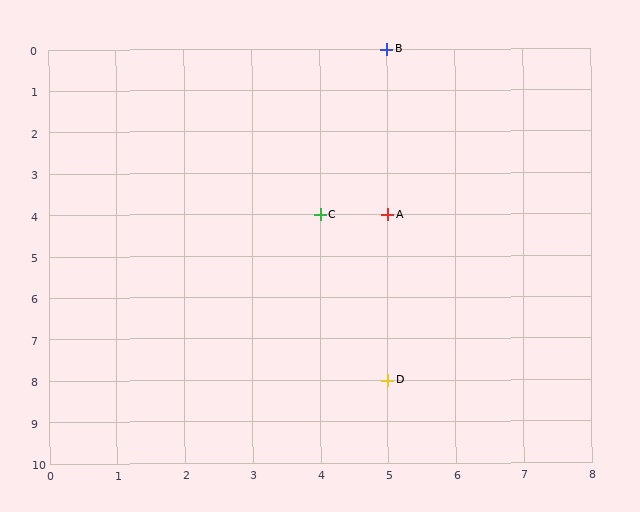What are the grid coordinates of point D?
Point D is at grid coordinates (5, 8).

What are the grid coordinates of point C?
Point C is at grid coordinates (4, 4).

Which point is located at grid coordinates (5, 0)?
Point B is at (5, 0).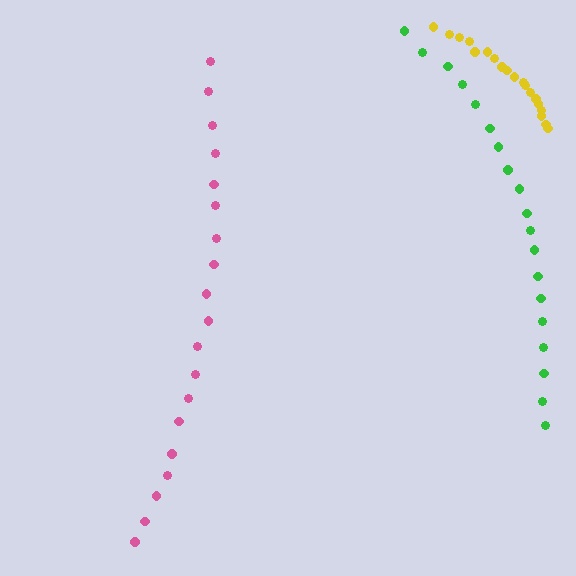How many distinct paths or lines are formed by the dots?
There are 3 distinct paths.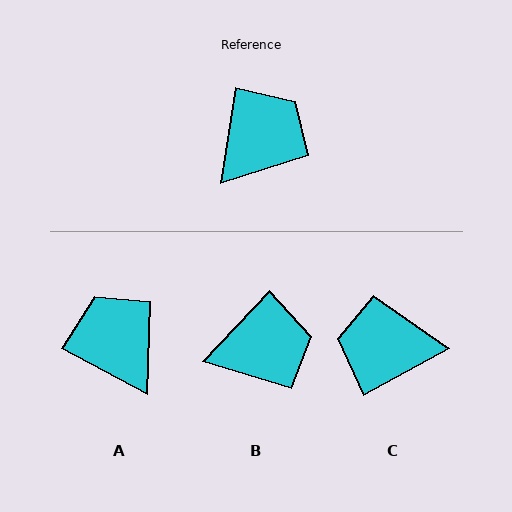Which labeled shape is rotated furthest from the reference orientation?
C, about 127 degrees away.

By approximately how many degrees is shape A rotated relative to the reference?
Approximately 71 degrees counter-clockwise.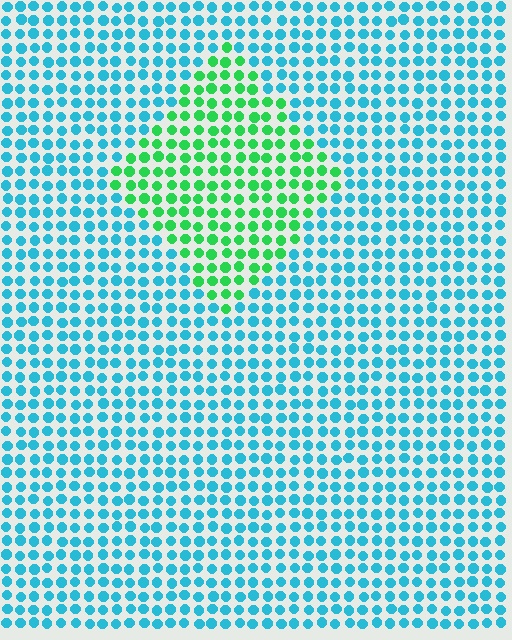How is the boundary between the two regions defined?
The boundary is defined purely by a slight shift in hue (about 56 degrees). Spacing, size, and orientation are identical on both sides.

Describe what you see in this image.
The image is filled with small cyan elements in a uniform arrangement. A diamond-shaped region is visible where the elements are tinted to a slightly different hue, forming a subtle color boundary.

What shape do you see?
I see a diamond.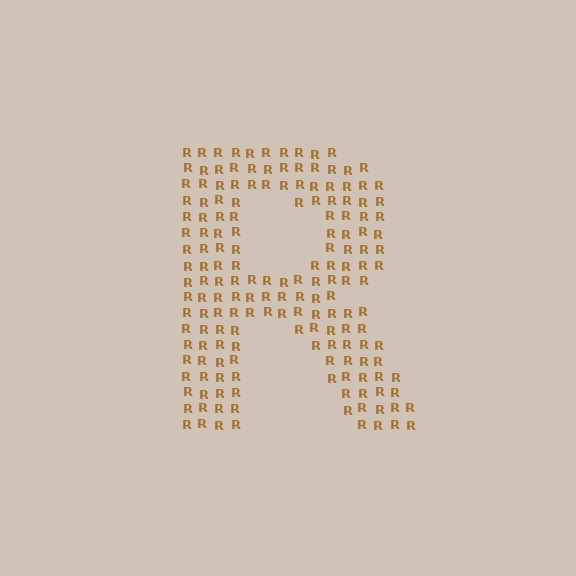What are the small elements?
The small elements are letter R's.